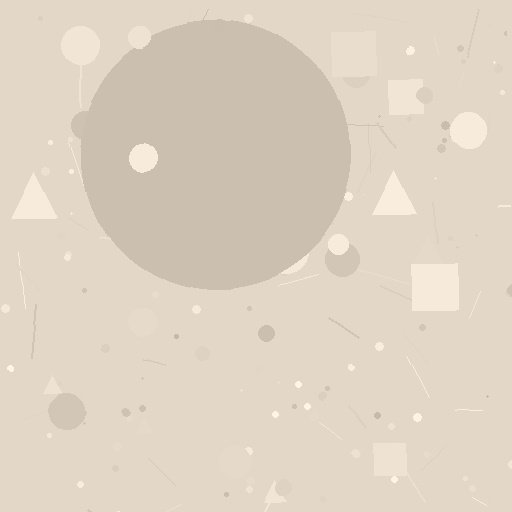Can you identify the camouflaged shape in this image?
The camouflaged shape is a circle.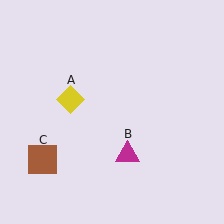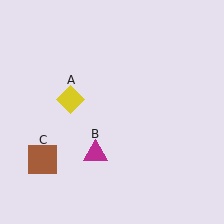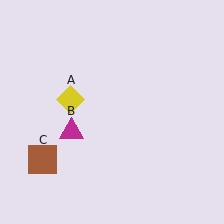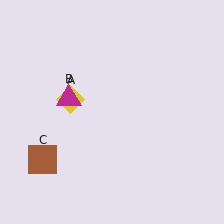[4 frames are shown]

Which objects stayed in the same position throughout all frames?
Yellow diamond (object A) and brown square (object C) remained stationary.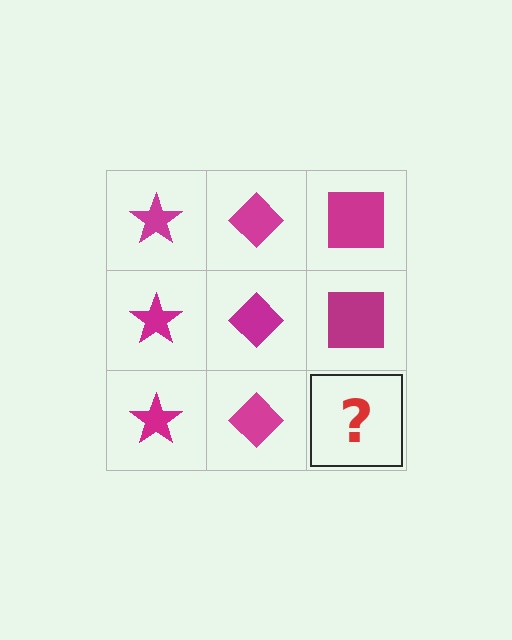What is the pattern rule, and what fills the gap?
The rule is that each column has a consistent shape. The gap should be filled with a magenta square.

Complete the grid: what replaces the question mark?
The question mark should be replaced with a magenta square.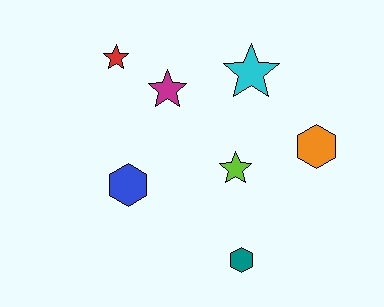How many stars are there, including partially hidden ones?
There are 4 stars.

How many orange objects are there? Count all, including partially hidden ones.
There is 1 orange object.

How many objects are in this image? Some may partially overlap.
There are 7 objects.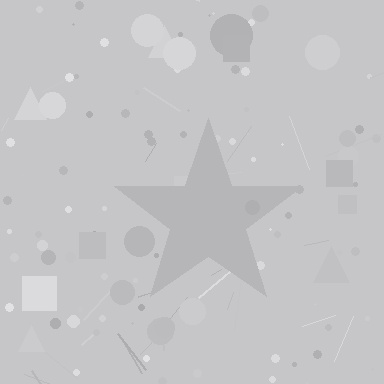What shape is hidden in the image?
A star is hidden in the image.